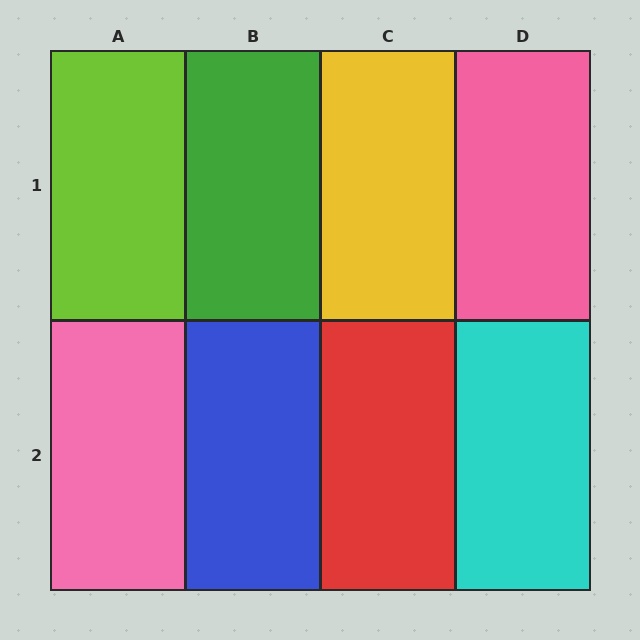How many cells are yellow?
1 cell is yellow.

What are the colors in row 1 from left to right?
Lime, green, yellow, pink.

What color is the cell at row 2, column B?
Blue.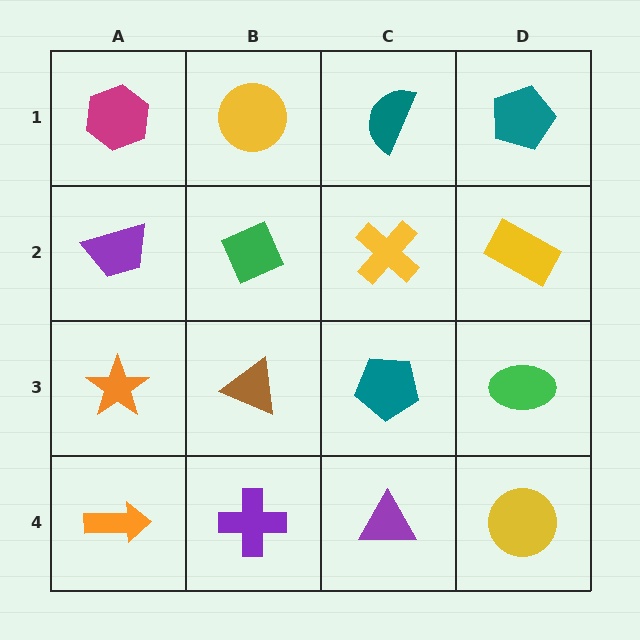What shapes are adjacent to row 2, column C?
A teal semicircle (row 1, column C), a teal pentagon (row 3, column C), a green diamond (row 2, column B), a yellow rectangle (row 2, column D).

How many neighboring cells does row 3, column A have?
3.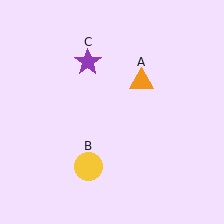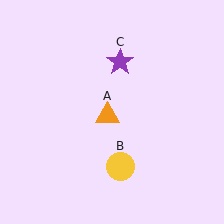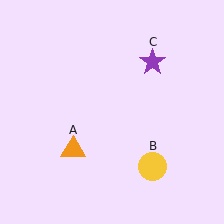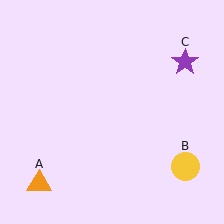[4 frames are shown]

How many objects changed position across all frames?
3 objects changed position: orange triangle (object A), yellow circle (object B), purple star (object C).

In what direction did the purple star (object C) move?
The purple star (object C) moved right.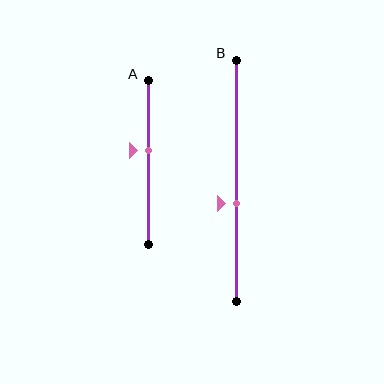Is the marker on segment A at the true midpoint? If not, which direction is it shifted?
No, the marker on segment A is shifted upward by about 8% of the segment length.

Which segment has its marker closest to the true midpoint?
Segment A has its marker closest to the true midpoint.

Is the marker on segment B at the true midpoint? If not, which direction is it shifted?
No, the marker on segment B is shifted downward by about 10% of the segment length.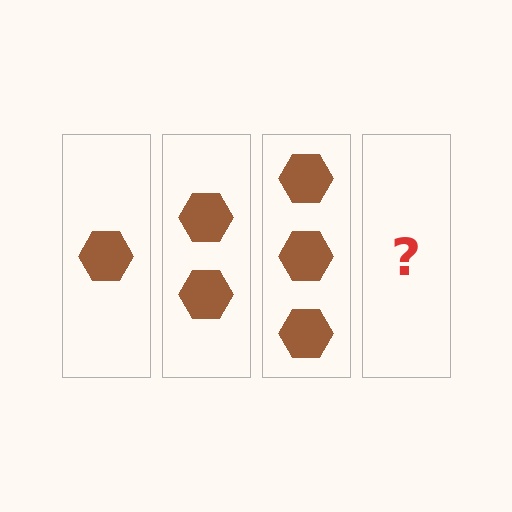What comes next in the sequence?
The next element should be 4 hexagons.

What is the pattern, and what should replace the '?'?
The pattern is that each step adds one more hexagon. The '?' should be 4 hexagons.